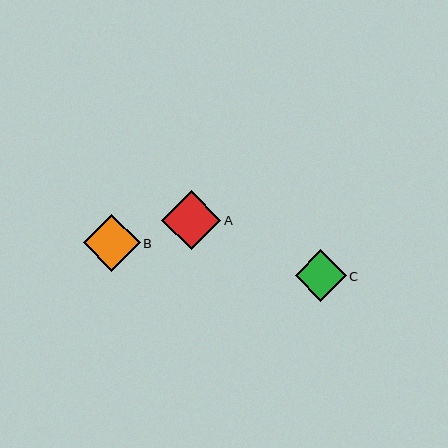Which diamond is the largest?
Diamond A is the largest with a size of approximately 59 pixels.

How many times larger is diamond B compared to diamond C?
Diamond B is approximately 1.1 times the size of diamond C.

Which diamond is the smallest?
Diamond C is the smallest with a size of approximately 51 pixels.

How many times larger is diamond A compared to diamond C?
Diamond A is approximately 1.1 times the size of diamond C.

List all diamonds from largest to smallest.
From largest to smallest: A, B, C.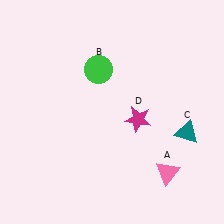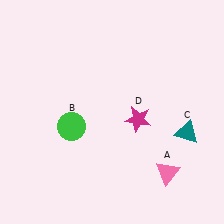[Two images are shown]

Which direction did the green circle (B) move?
The green circle (B) moved down.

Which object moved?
The green circle (B) moved down.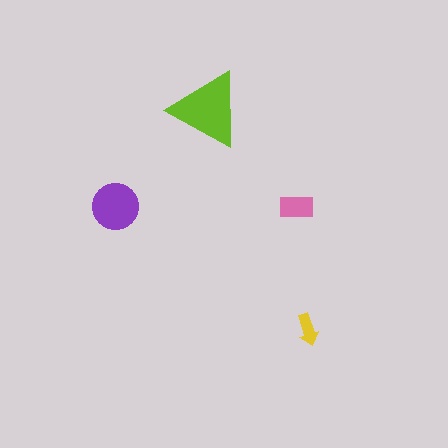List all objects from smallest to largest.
The yellow arrow, the pink rectangle, the purple circle, the lime triangle.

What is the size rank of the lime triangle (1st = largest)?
1st.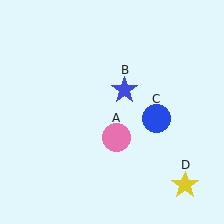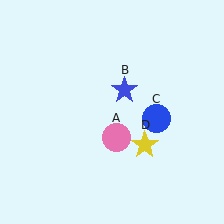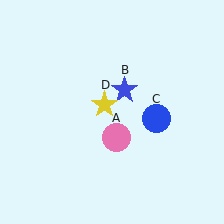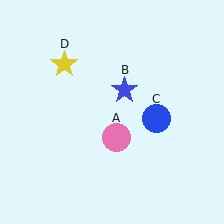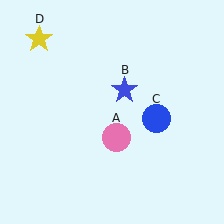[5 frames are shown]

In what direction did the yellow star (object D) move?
The yellow star (object D) moved up and to the left.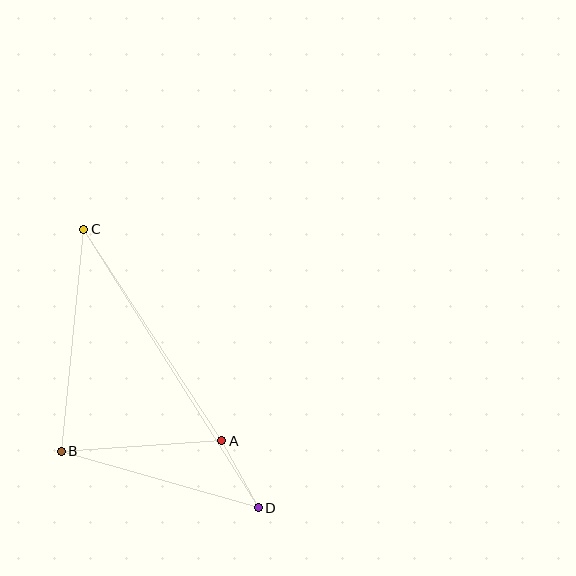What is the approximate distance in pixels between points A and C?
The distance between A and C is approximately 253 pixels.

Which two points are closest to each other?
Points A and D are closest to each other.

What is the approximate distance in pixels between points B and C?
The distance between B and C is approximately 223 pixels.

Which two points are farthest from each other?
Points C and D are farthest from each other.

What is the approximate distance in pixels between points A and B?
The distance between A and B is approximately 161 pixels.